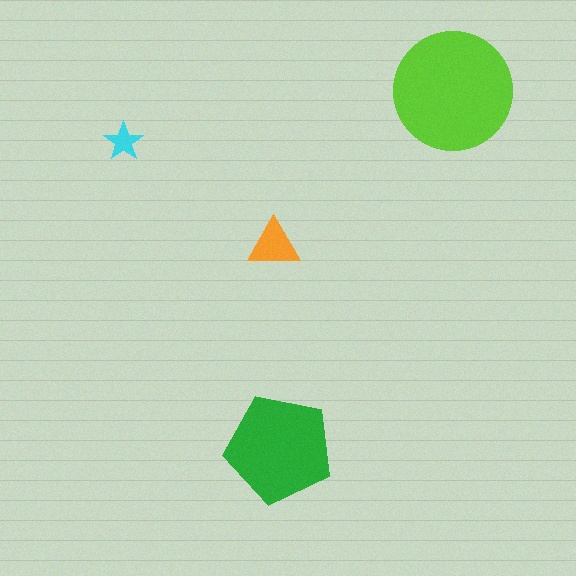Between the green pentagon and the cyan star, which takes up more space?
The green pentagon.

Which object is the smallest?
The cyan star.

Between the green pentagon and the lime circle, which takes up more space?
The lime circle.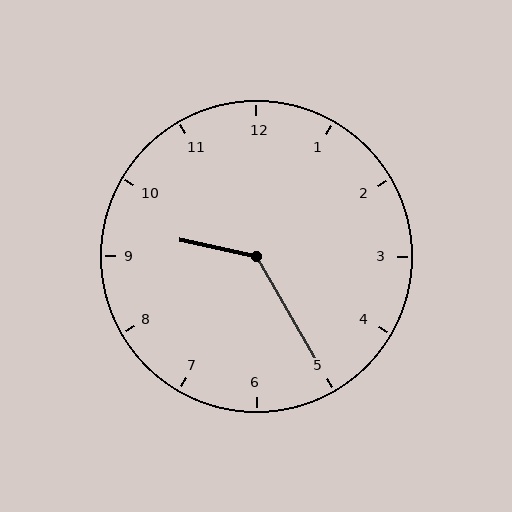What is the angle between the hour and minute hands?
Approximately 132 degrees.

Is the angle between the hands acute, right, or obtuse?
It is obtuse.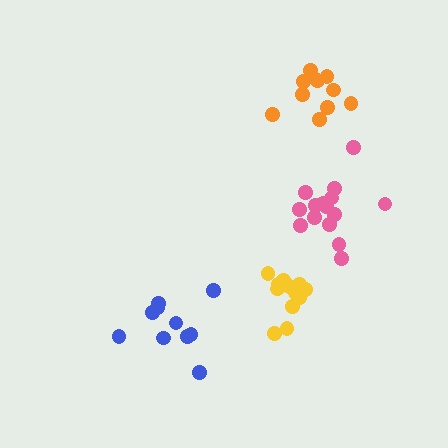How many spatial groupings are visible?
There are 4 spatial groupings.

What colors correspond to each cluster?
The clusters are colored: blue, yellow, orange, pink.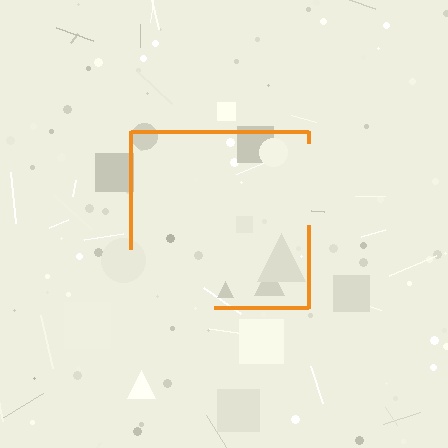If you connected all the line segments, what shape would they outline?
They would outline a square.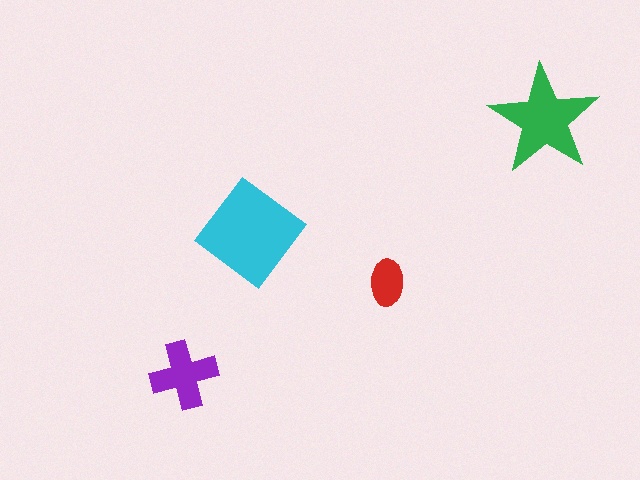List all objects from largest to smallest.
The cyan diamond, the green star, the purple cross, the red ellipse.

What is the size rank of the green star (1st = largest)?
2nd.